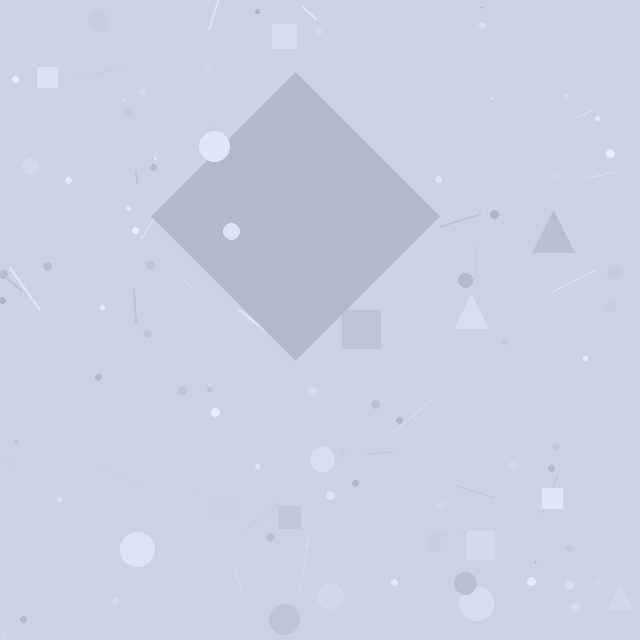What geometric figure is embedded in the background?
A diamond is embedded in the background.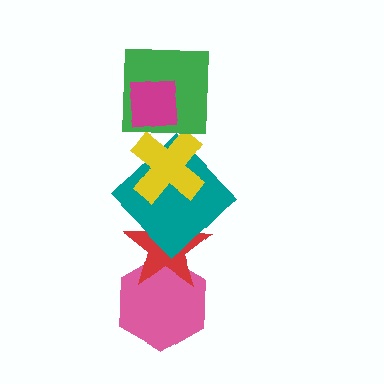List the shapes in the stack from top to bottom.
From top to bottom: the magenta square, the green square, the yellow cross, the teal diamond, the red star, the pink hexagon.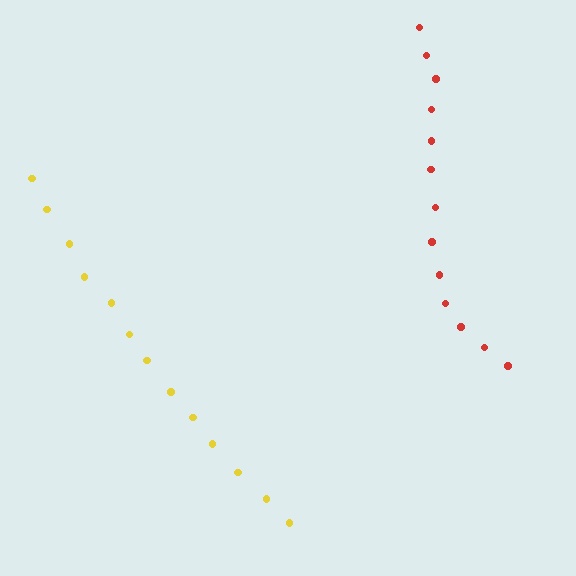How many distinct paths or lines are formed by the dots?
There are 2 distinct paths.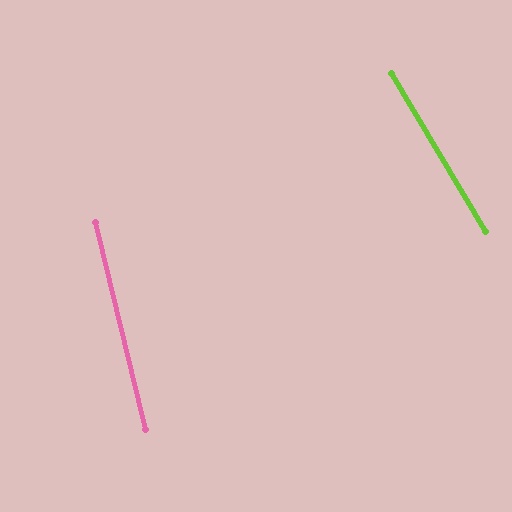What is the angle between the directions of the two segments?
Approximately 17 degrees.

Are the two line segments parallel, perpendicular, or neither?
Neither parallel nor perpendicular — they differ by about 17°.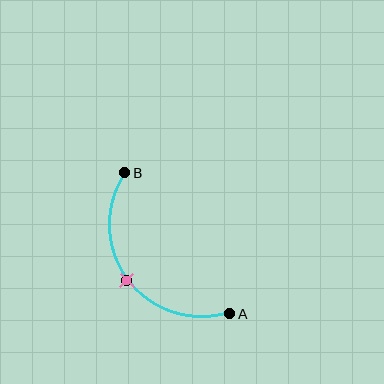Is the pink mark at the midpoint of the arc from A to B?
Yes. The pink mark lies on the arc at equal arc-length from both A and B — it is the arc midpoint.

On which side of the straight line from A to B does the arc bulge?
The arc bulges below and to the left of the straight line connecting A and B.